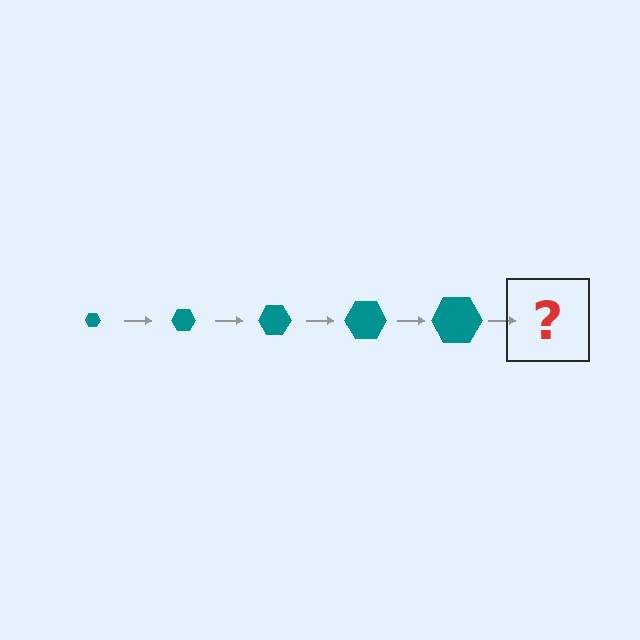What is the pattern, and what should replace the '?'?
The pattern is that the hexagon gets progressively larger each step. The '?' should be a teal hexagon, larger than the previous one.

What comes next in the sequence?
The next element should be a teal hexagon, larger than the previous one.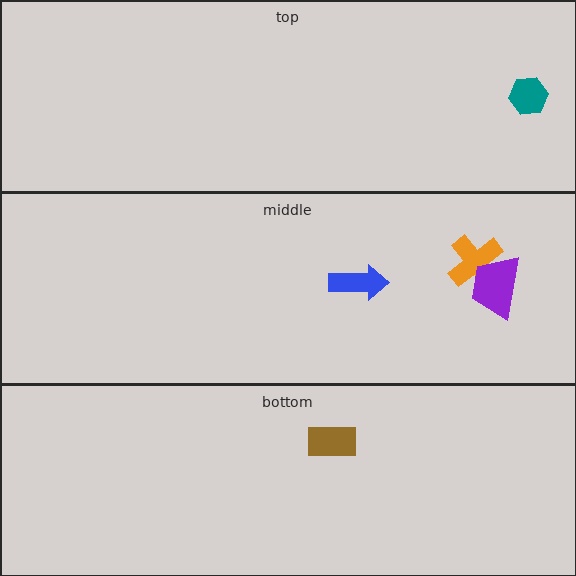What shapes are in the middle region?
The orange cross, the purple trapezoid, the blue arrow.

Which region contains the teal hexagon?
The top region.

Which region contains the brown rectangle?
The bottom region.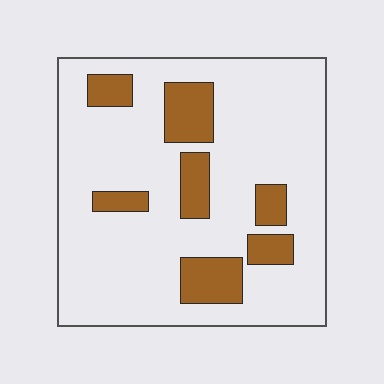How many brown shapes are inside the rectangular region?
7.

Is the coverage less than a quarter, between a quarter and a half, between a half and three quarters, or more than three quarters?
Less than a quarter.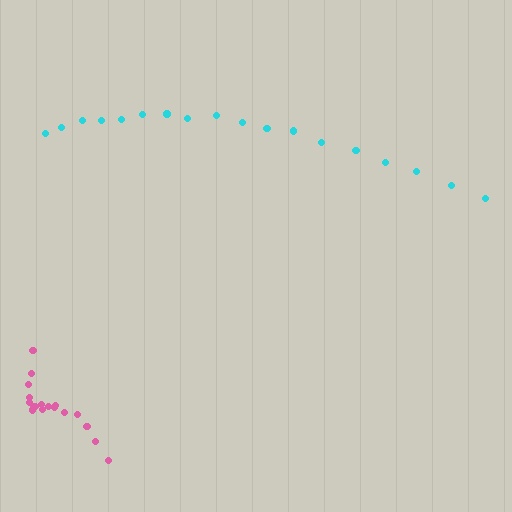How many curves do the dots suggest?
There are 2 distinct paths.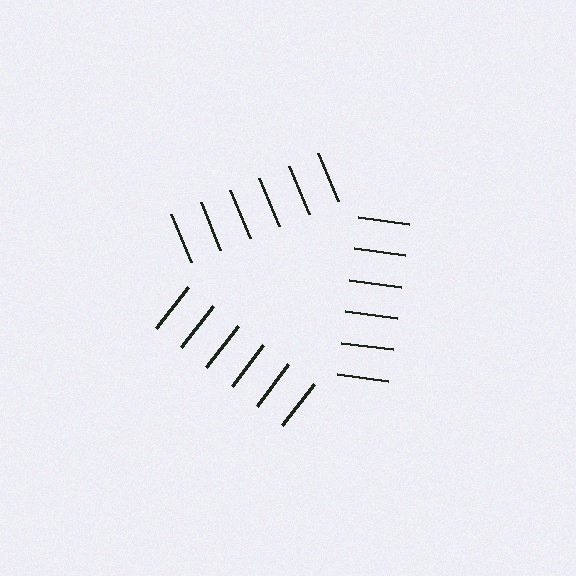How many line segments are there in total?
18 — 6 along each of the 3 edges.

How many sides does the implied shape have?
3 sides — the line-ends trace a triangle.